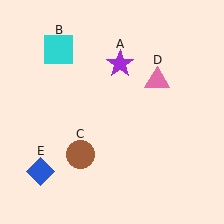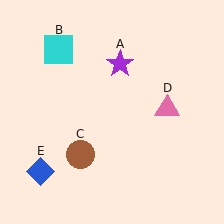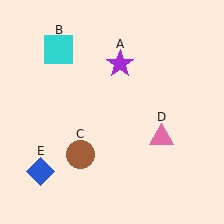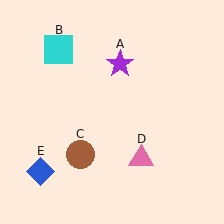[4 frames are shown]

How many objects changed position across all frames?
1 object changed position: pink triangle (object D).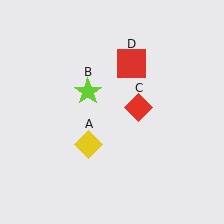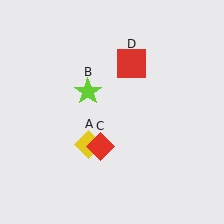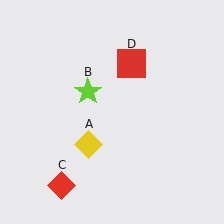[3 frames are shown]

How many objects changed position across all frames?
1 object changed position: red diamond (object C).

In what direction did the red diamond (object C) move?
The red diamond (object C) moved down and to the left.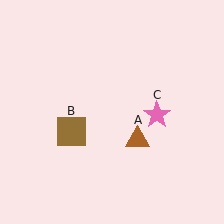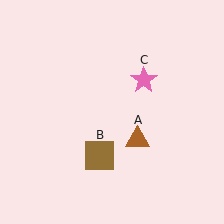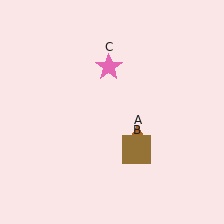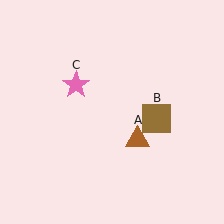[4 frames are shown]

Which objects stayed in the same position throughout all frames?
Brown triangle (object A) remained stationary.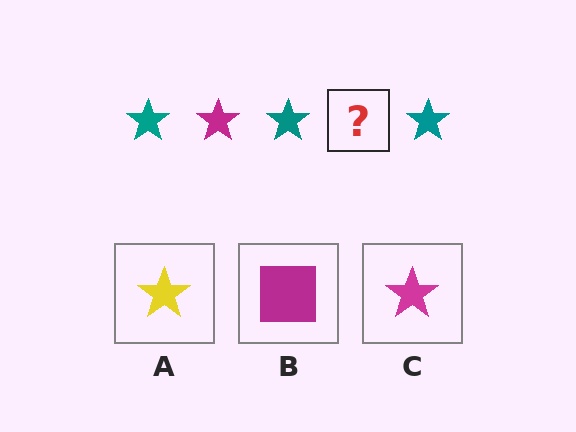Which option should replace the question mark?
Option C.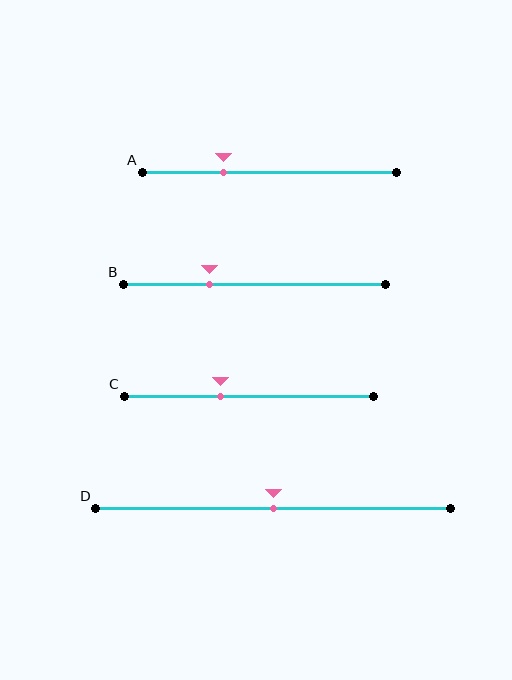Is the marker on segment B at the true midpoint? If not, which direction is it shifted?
No, the marker on segment B is shifted to the left by about 17% of the segment length.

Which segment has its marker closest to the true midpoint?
Segment D has its marker closest to the true midpoint.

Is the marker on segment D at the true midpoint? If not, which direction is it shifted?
Yes, the marker on segment D is at the true midpoint.